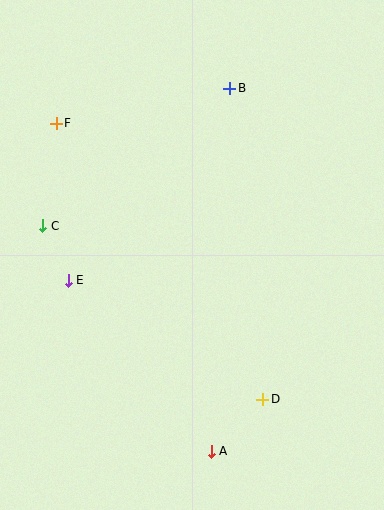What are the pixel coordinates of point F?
Point F is at (56, 123).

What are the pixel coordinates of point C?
Point C is at (43, 226).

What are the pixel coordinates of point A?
Point A is at (211, 451).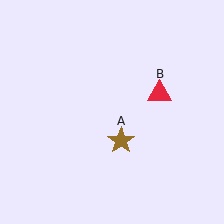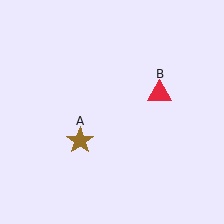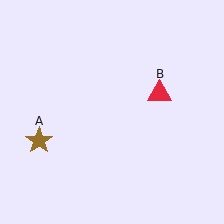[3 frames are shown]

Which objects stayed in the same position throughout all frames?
Red triangle (object B) remained stationary.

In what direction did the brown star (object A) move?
The brown star (object A) moved left.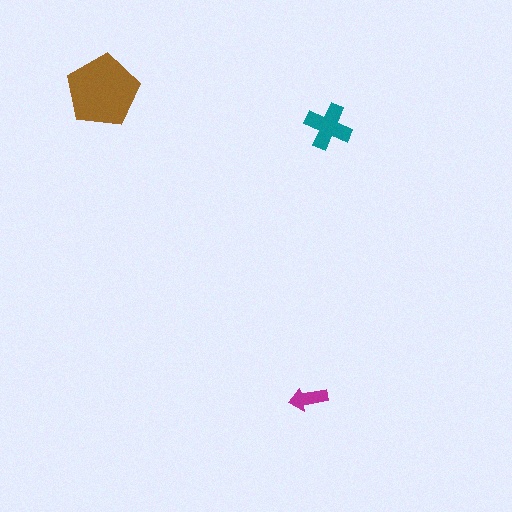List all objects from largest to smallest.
The brown pentagon, the teal cross, the magenta arrow.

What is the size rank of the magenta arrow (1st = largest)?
3rd.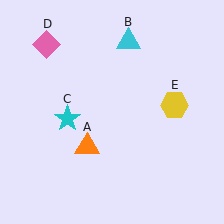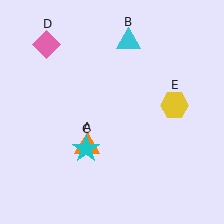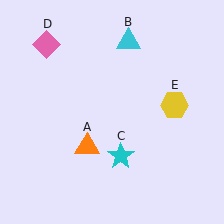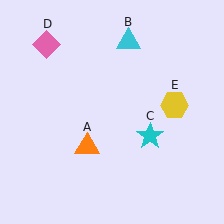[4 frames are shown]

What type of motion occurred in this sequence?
The cyan star (object C) rotated counterclockwise around the center of the scene.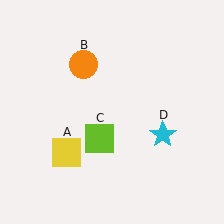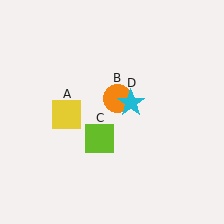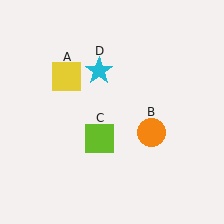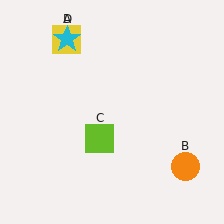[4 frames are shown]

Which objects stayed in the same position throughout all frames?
Lime square (object C) remained stationary.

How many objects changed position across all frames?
3 objects changed position: yellow square (object A), orange circle (object B), cyan star (object D).